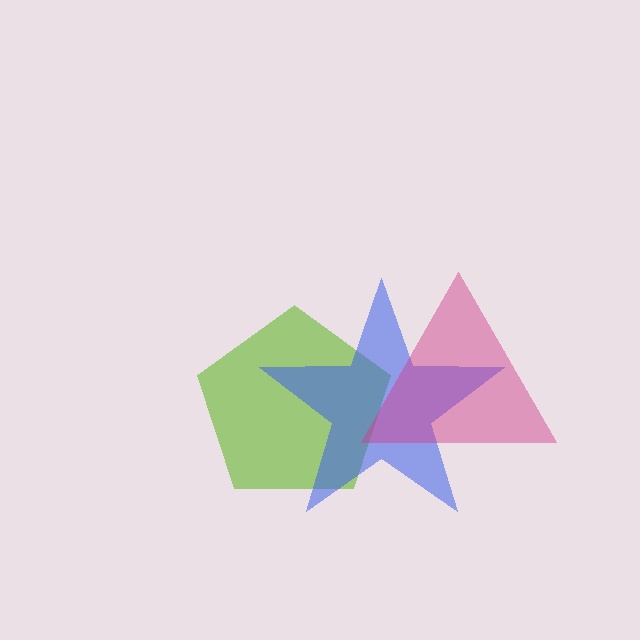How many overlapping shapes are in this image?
There are 3 overlapping shapes in the image.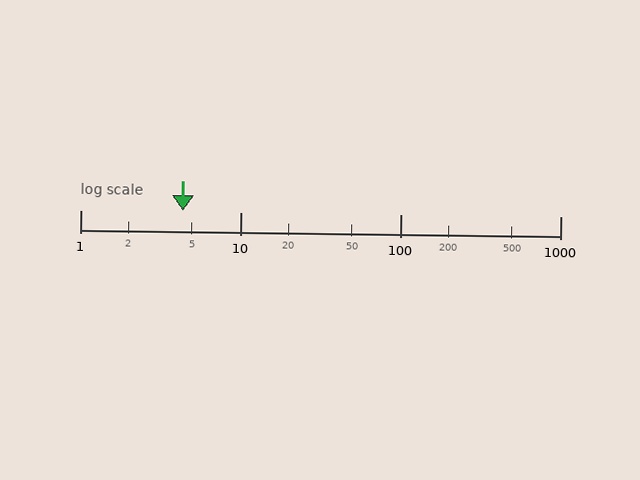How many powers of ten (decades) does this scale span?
The scale spans 3 decades, from 1 to 1000.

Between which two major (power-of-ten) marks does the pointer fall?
The pointer is between 1 and 10.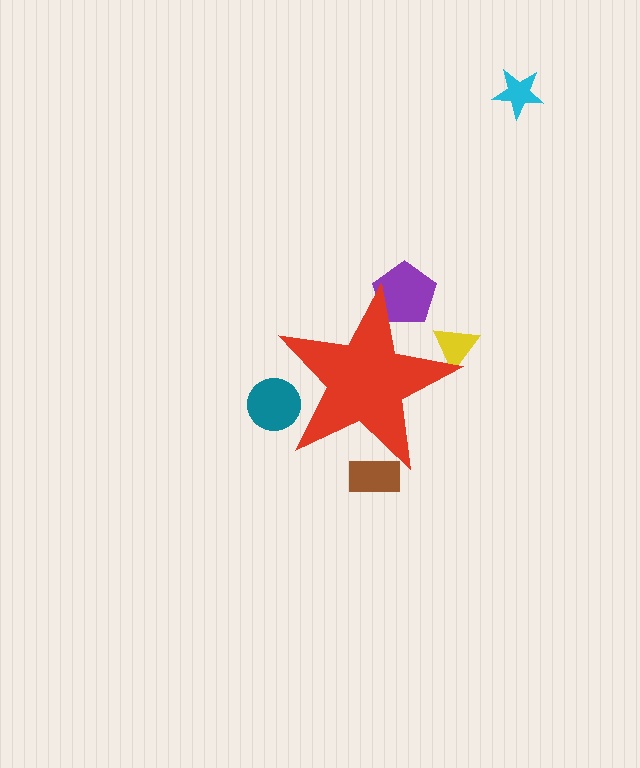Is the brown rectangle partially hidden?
Yes, the brown rectangle is partially hidden behind the red star.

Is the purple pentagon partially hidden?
Yes, the purple pentagon is partially hidden behind the red star.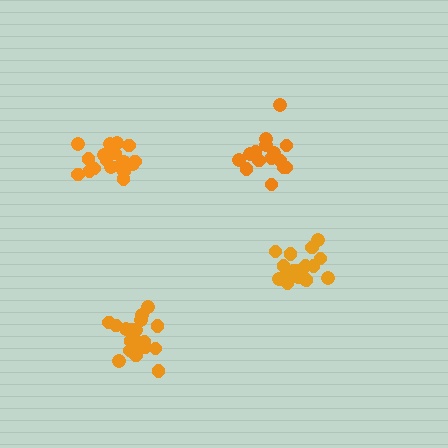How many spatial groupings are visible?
There are 4 spatial groupings.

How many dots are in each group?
Group 1: 18 dots, Group 2: 19 dots, Group 3: 16 dots, Group 4: 20 dots (73 total).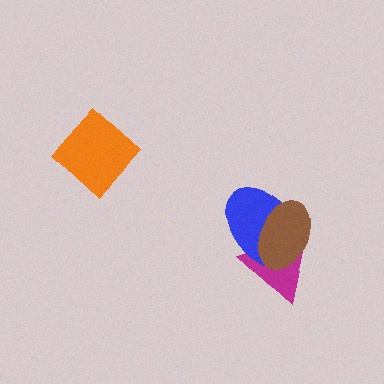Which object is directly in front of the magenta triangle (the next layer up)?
The blue ellipse is directly in front of the magenta triangle.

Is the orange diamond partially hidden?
No, no other shape covers it.